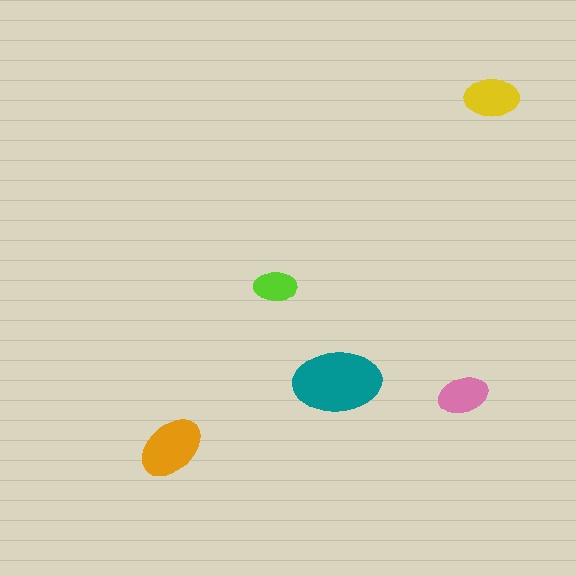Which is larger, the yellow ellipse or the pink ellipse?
The yellow one.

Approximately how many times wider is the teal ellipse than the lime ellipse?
About 2 times wider.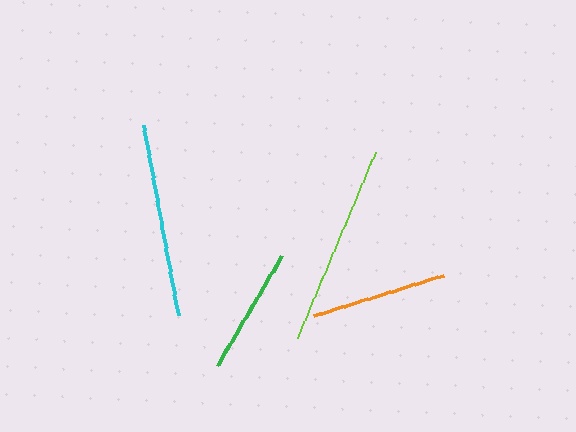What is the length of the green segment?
The green segment is approximately 128 pixels long.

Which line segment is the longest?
The lime line is the longest at approximately 202 pixels.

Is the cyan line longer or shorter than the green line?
The cyan line is longer than the green line.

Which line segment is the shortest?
The green line is the shortest at approximately 128 pixels.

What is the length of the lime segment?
The lime segment is approximately 202 pixels long.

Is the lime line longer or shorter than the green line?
The lime line is longer than the green line.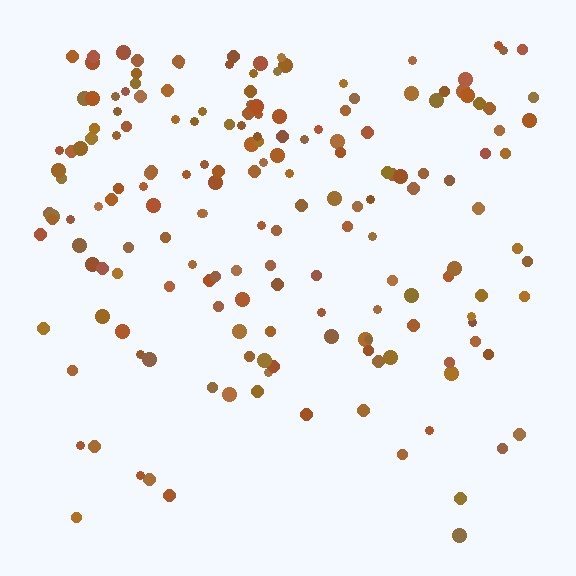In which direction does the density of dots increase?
From bottom to top, with the top side densest.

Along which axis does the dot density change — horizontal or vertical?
Vertical.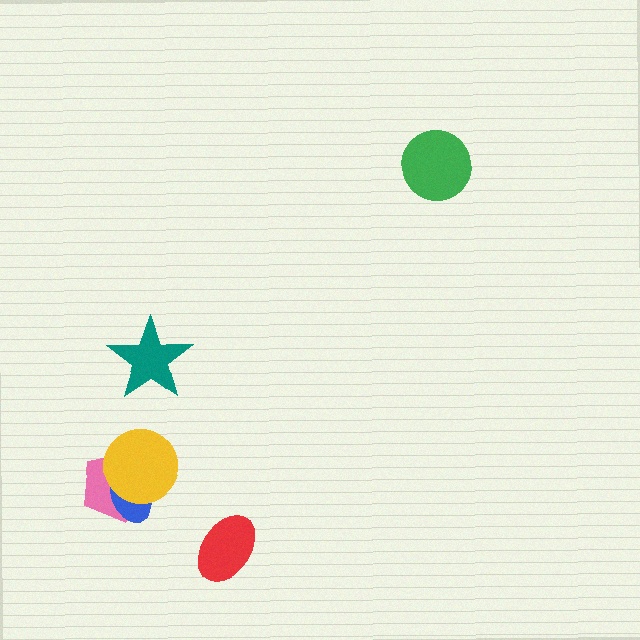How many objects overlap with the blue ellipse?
2 objects overlap with the blue ellipse.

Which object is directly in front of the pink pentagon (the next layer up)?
The blue ellipse is directly in front of the pink pentagon.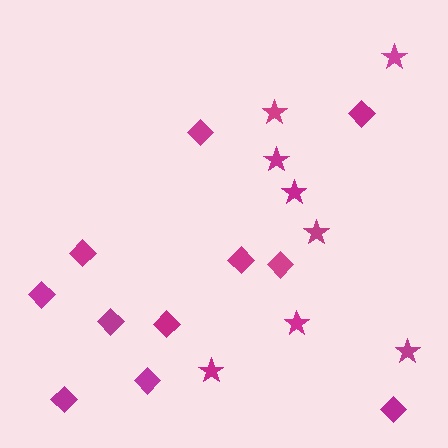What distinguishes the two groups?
There are 2 groups: one group of stars (8) and one group of diamonds (11).